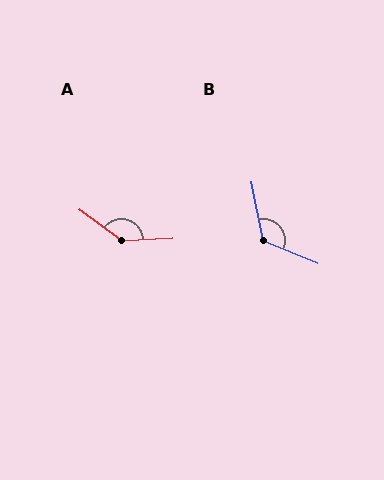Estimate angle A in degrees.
Approximately 141 degrees.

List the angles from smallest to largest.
B (123°), A (141°).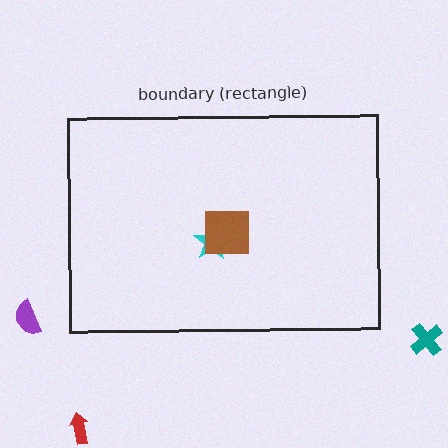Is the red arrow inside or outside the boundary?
Outside.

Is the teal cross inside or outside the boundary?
Outside.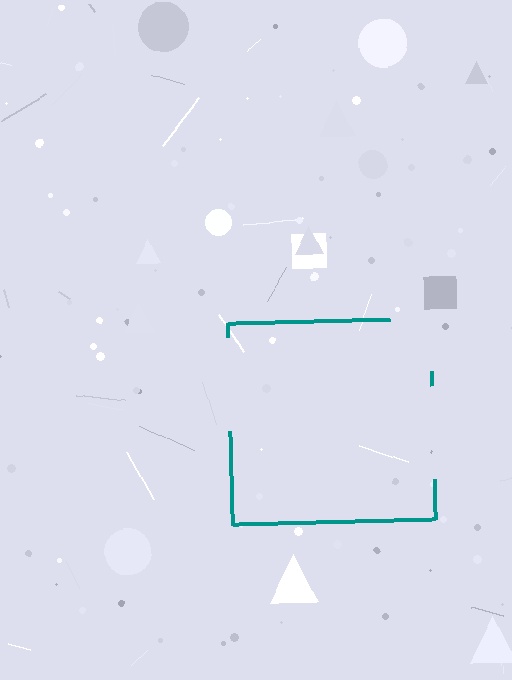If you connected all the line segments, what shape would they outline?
They would outline a square.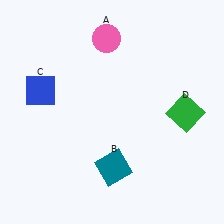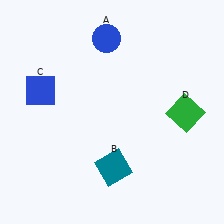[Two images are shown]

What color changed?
The circle (A) changed from pink in Image 1 to blue in Image 2.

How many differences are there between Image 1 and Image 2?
There is 1 difference between the two images.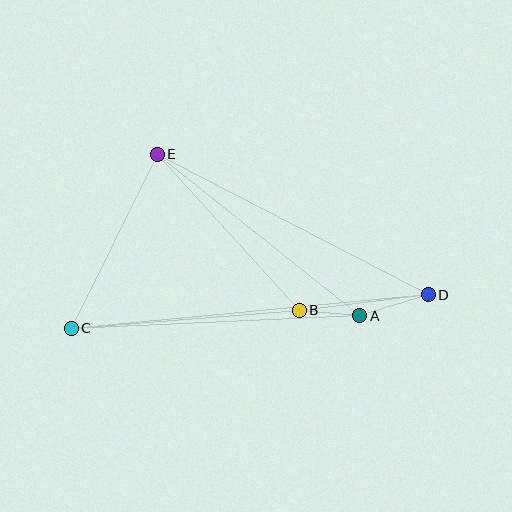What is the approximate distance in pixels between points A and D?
The distance between A and D is approximately 72 pixels.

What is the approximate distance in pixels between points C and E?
The distance between C and E is approximately 194 pixels.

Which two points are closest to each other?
Points A and B are closest to each other.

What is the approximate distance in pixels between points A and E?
The distance between A and E is approximately 259 pixels.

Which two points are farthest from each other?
Points C and D are farthest from each other.